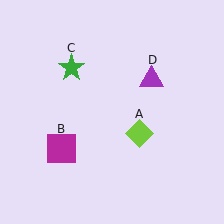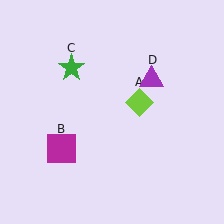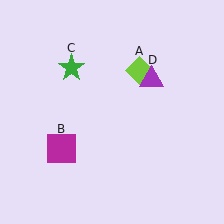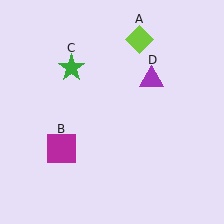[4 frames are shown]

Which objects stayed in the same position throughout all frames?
Magenta square (object B) and green star (object C) and purple triangle (object D) remained stationary.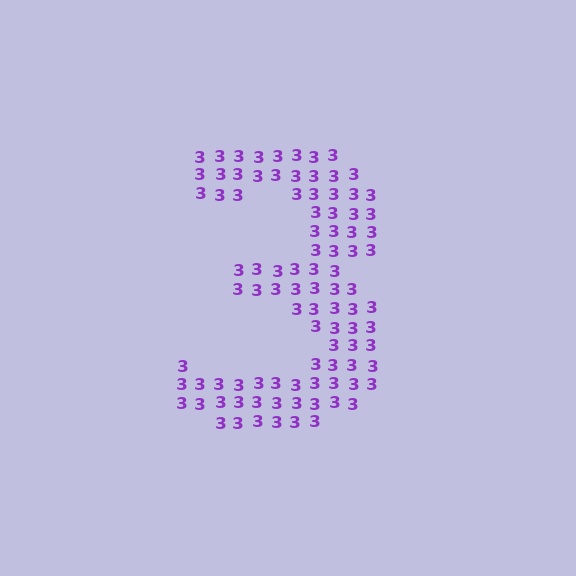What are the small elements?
The small elements are digit 3's.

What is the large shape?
The large shape is the digit 3.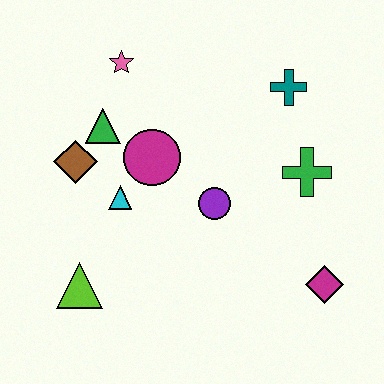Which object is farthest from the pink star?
The magenta diamond is farthest from the pink star.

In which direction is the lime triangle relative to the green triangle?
The lime triangle is below the green triangle.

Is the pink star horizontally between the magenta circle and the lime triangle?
Yes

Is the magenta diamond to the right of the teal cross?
Yes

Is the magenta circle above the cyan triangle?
Yes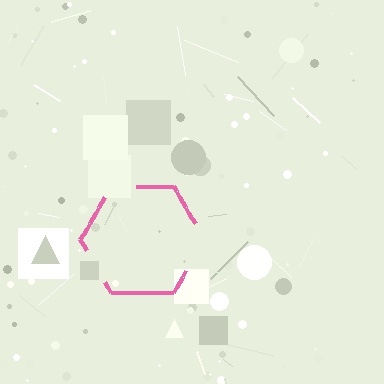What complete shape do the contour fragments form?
The contour fragments form a hexagon.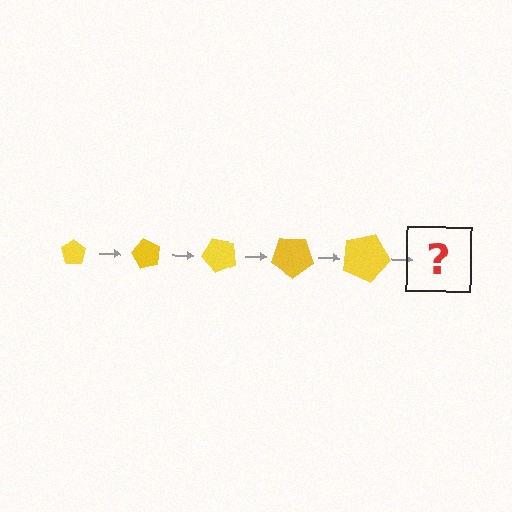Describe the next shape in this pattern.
It should be a pentagon, larger than the previous one and rotated 300 degrees from the start.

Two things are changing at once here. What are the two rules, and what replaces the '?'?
The two rules are that the pentagon grows larger each step and it rotates 60 degrees each step. The '?' should be a pentagon, larger than the previous one and rotated 300 degrees from the start.